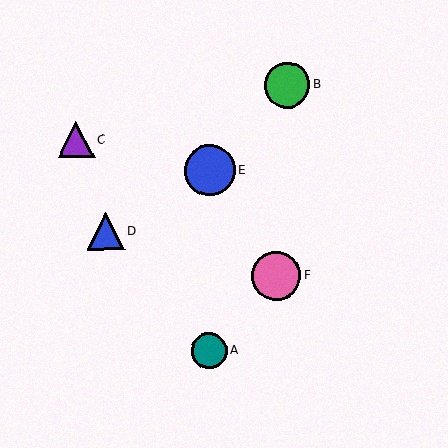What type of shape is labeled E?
Shape E is a blue circle.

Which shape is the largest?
The blue circle (labeled E) is the largest.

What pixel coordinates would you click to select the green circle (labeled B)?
Click at (287, 85) to select the green circle B.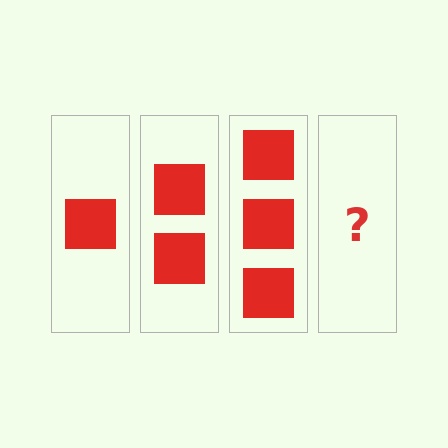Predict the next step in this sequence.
The next step is 4 squares.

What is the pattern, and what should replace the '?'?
The pattern is that each step adds one more square. The '?' should be 4 squares.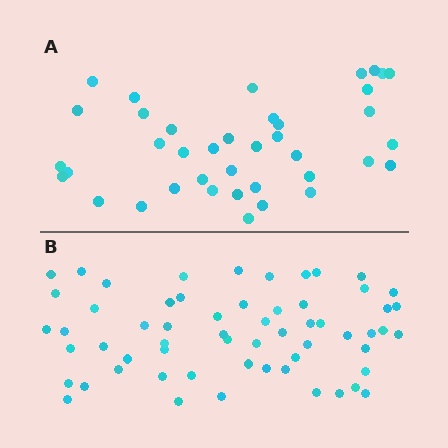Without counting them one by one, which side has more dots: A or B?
Region B (the bottom region) has more dots.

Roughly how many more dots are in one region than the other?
Region B has approximately 20 more dots than region A.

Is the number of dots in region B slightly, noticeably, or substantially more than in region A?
Region B has substantially more. The ratio is roughly 1.5 to 1.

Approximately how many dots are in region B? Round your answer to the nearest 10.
About 60 dots.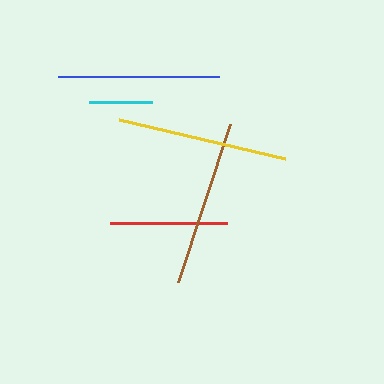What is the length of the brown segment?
The brown segment is approximately 166 pixels long.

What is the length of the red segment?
The red segment is approximately 118 pixels long.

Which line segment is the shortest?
The cyan line is the shortest at approximately 62 pixels.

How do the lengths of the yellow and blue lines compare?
The yellow and blue lines are approximately the same length.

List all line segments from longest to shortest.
From longest to shortest: yellow, brown, blue, red, cyan.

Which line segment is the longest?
The yellow line is the longest at approximately 171 pixels.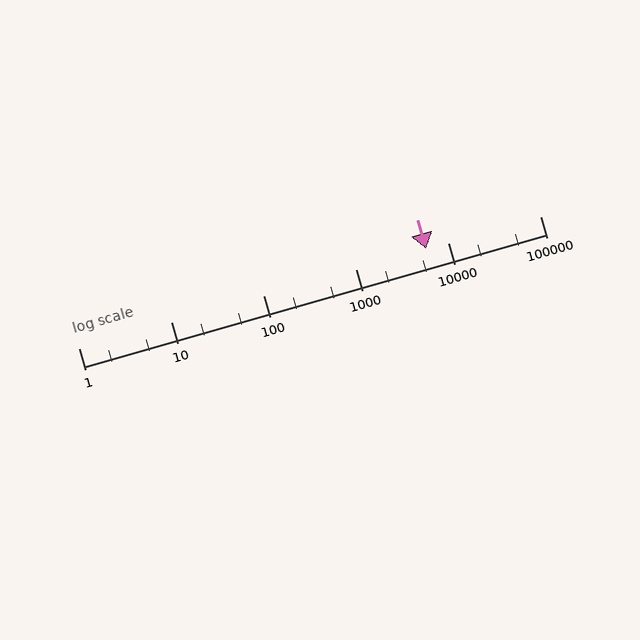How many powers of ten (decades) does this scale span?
The scale spans 5 decades, from 1 to 100000.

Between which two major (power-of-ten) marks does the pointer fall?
The pointer is between 1000 and 10000.